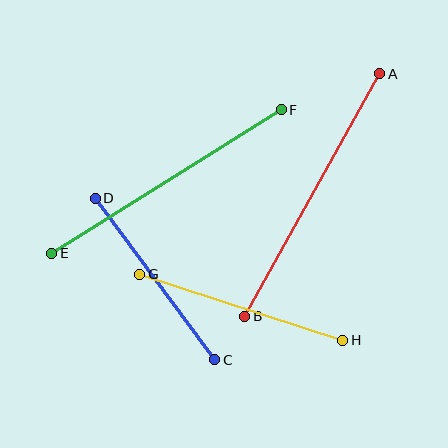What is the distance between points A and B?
The distance is approximately 277 pixels.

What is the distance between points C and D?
The distance is approximately 201 pixels.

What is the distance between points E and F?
The distance is approximately 271 pixels.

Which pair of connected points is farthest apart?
Points A and B are farthest apart.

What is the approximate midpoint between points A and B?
The midpoint is at approximately (312, 195) pixels.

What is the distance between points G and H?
The distance is approximately 213 pixels.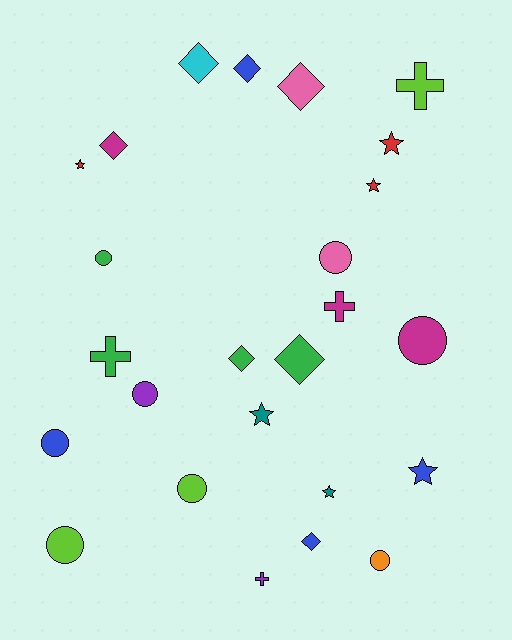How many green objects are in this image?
There are 4 green objects.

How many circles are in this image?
There are 8 circles.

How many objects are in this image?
There are 25 objects.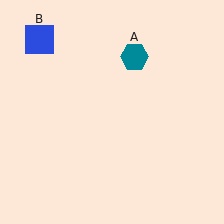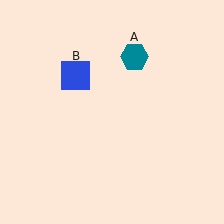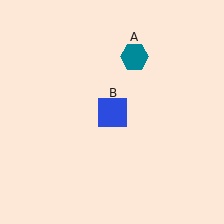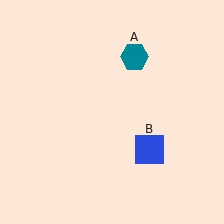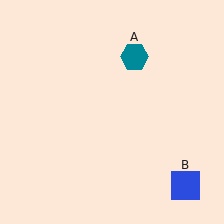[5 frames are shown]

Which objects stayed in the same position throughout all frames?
Teal hexagon (object A) remained stationary.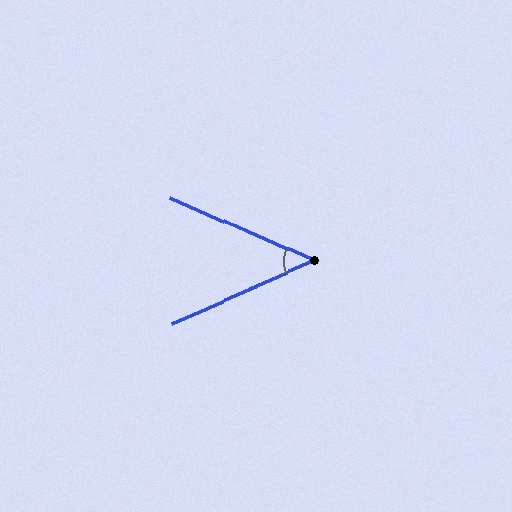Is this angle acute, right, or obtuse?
It is acute.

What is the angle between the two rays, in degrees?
Approximately 47 degrees.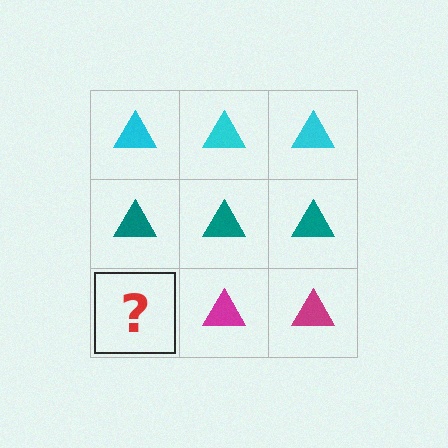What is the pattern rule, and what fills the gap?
The rule is that each row has a consistent color. The gap should be filled with a magenta triangle.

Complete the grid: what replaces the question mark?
The question mark should be replaced with a magenta triangle.